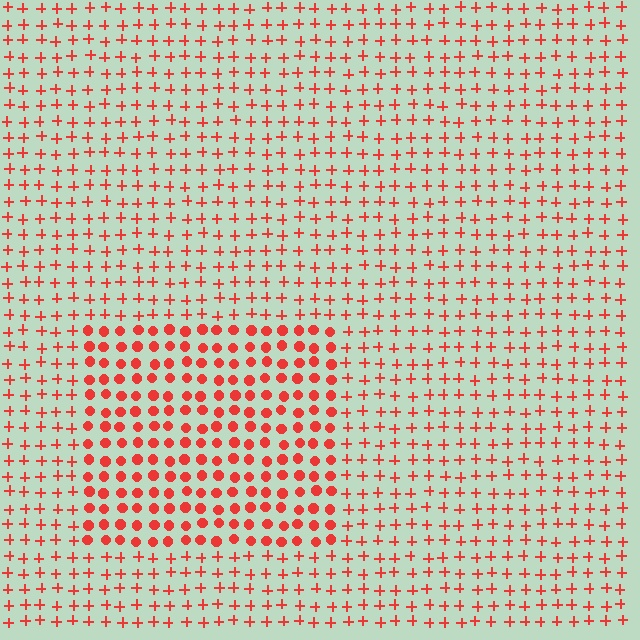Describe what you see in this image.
The image is filled with small red elements arranged in a uniform grid. A rectangle-shaped region contains circles, while the surrounding area contains plus signs. The boundary is defined purely by the change in element shape.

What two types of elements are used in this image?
The image uses circles inside the rectangle region and plus signs outside it.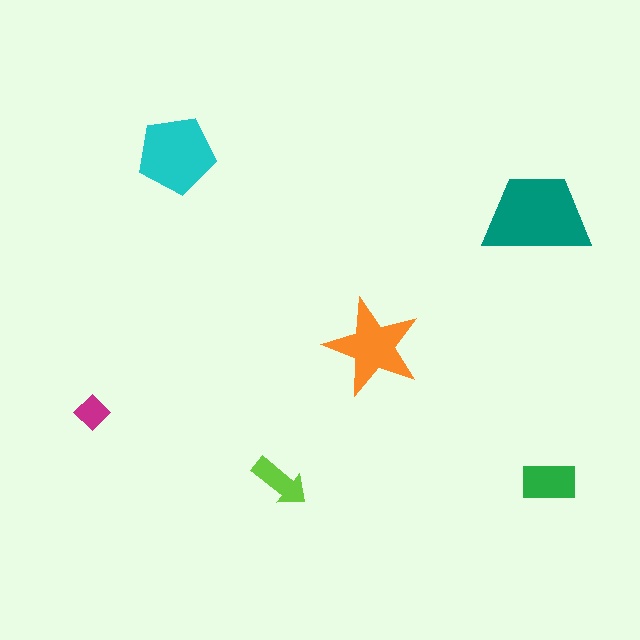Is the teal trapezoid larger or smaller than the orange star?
Larger.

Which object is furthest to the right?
The green rectangle is rightmost.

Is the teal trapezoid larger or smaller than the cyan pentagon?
Larger.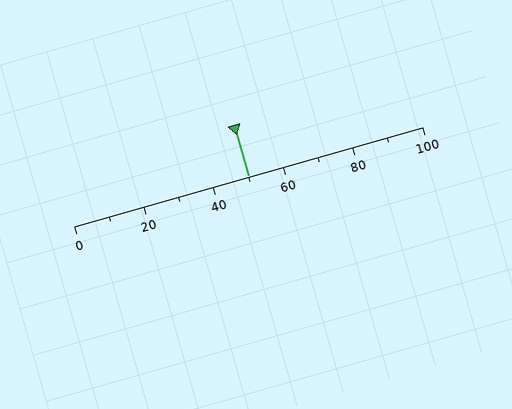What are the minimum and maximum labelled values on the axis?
The axis runs from 0 to 100.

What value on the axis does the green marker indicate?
The marker indicates approximately 50.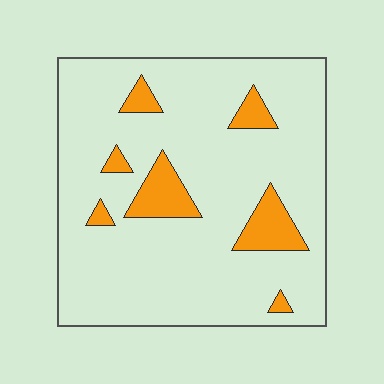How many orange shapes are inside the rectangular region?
7.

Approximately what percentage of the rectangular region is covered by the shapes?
Approximately 10%.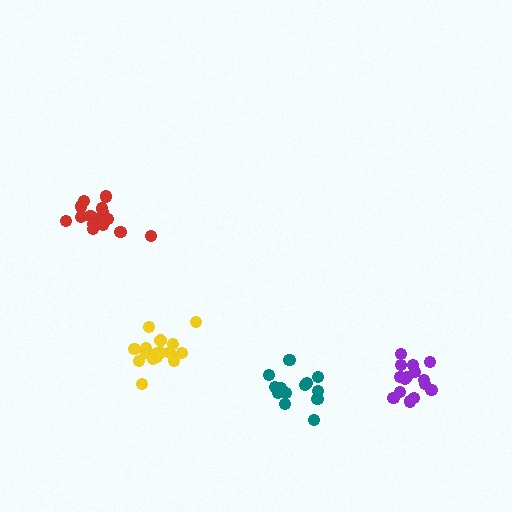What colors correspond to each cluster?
The clusters are colored: yellow, purple, red, teal.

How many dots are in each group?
Group 1: 16 dots, Group 2: 16 dots, Group 3: 16 dots, Group 4: 13 dots (61 total).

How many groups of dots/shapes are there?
There are 4 groups.